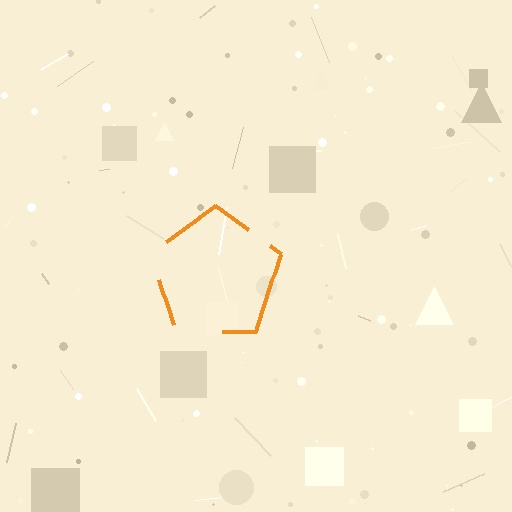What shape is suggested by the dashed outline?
The dashed outline suggests a pentagon.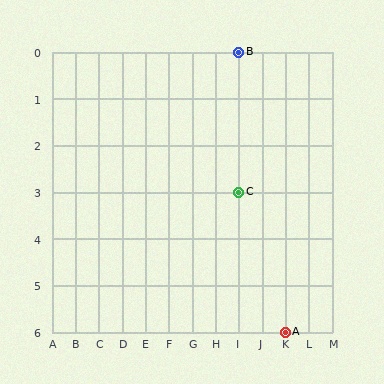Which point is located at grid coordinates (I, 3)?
Point C is at (I, 3).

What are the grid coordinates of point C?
Point C is at grid coordinates (I, 3).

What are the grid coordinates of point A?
Point A is at grid coordinates (K, 6).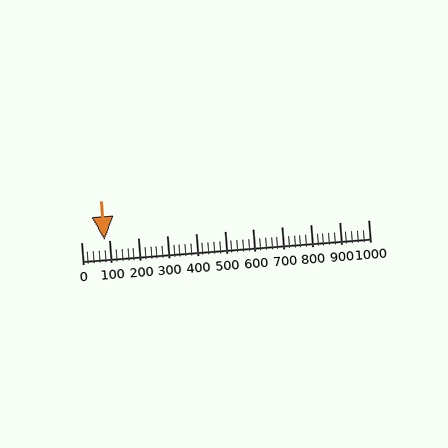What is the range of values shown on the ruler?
The ruler shows values from 0 to 1000.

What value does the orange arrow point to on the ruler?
The orange arrow points to approximately 80.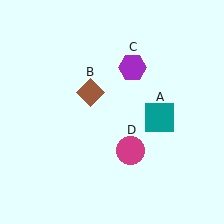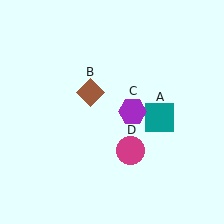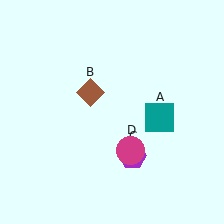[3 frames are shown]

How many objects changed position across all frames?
1 object changed position: purple hexagon (object C).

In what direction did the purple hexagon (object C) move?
The purple hexagon (object C) moved down.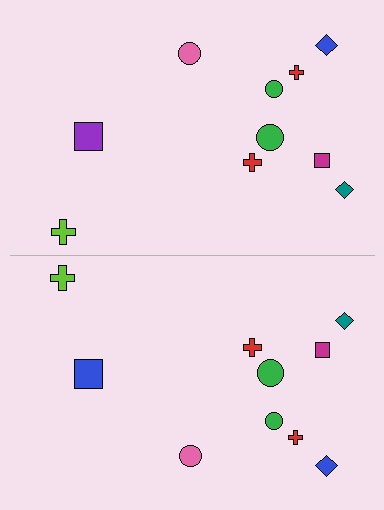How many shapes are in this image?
There are 20 shapes in this image.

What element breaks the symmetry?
The blue square on the bottom side breaks the symmetry — its mirror counterpart is purple.